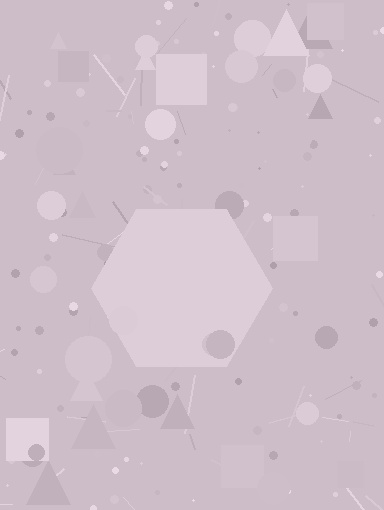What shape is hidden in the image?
A hexagon is hidden in the image.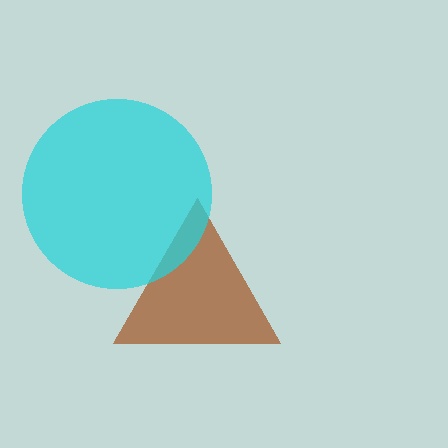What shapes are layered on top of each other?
The layered shapes are: a brown triangle, a cyan circle.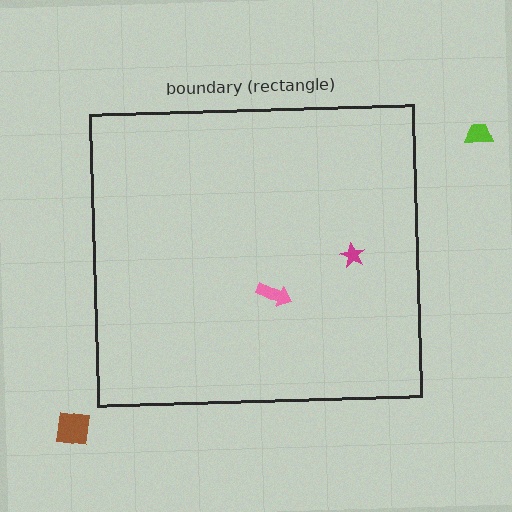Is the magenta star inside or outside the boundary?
Inside.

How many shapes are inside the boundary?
2 inside, 2 outside.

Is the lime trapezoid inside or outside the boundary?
Outside.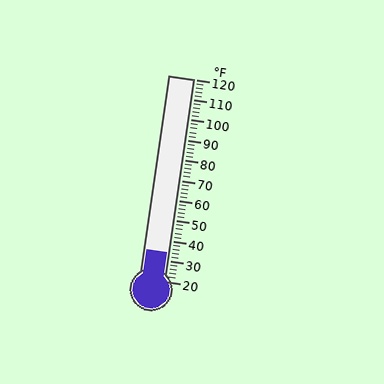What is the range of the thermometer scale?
The thermometer scale ranges from 20°F to 120°F.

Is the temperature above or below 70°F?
The temperature is below 70°F.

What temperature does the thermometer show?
The thermometer shows approximately 34°F.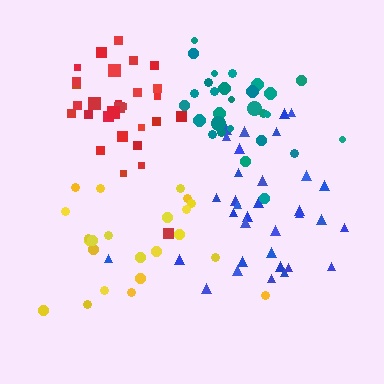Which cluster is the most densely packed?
Red.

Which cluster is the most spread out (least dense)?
Yellow.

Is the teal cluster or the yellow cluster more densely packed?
Teal.